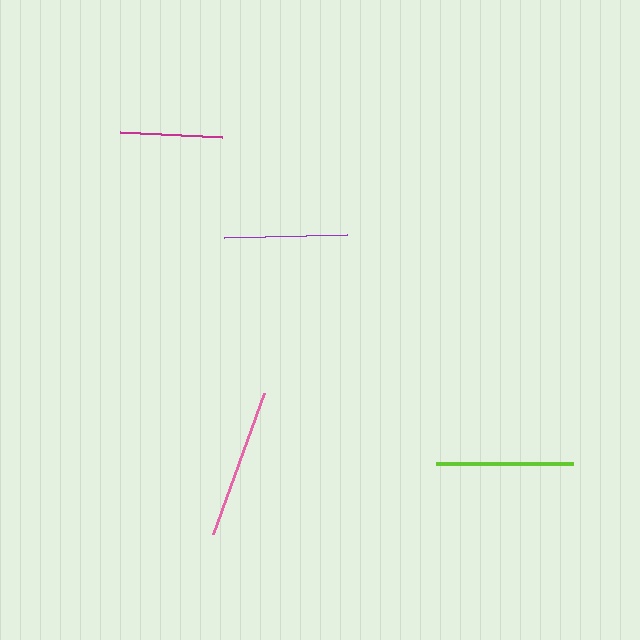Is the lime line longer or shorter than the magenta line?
The lime line is longer than the magenta line.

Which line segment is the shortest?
The magenta line is the shortest at approximately 102 pixels.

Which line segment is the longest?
The pink line is the longest at approximately 150 pixels.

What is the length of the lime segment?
The lime segment is approximately 137 pixels long.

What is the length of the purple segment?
The purple segment is approximately 123 pixels long.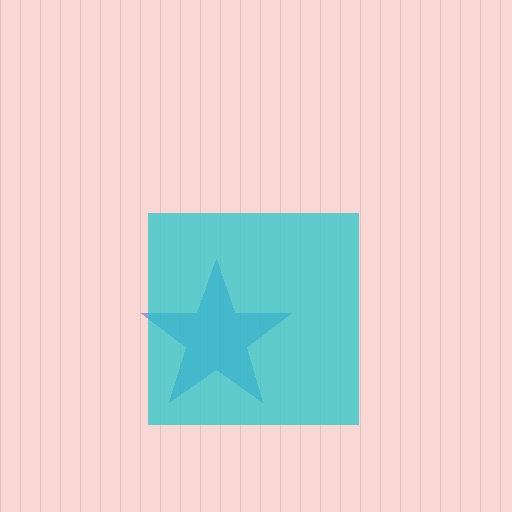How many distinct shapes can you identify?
There are 2 distinct shapes: a blue star, a cyan square.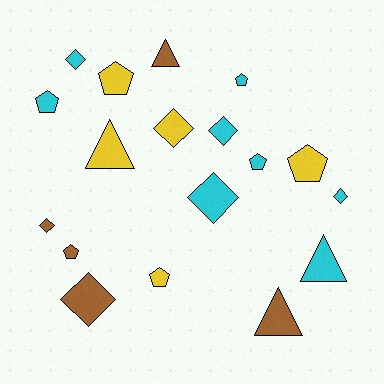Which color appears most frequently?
Cyan, with 8 objects.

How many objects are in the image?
There are 18 objects.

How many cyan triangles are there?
There is 1 cyan triangle.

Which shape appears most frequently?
Diamond, with 7 objects.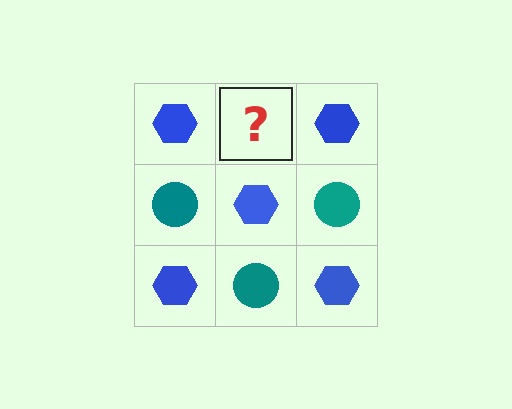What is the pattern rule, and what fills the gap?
The rule is that it alternates blue hexagon and teal circle in a checkerboard pattern. The gap should be filled with a teal circle.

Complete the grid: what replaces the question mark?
The question mark should be replaced with a teal circle.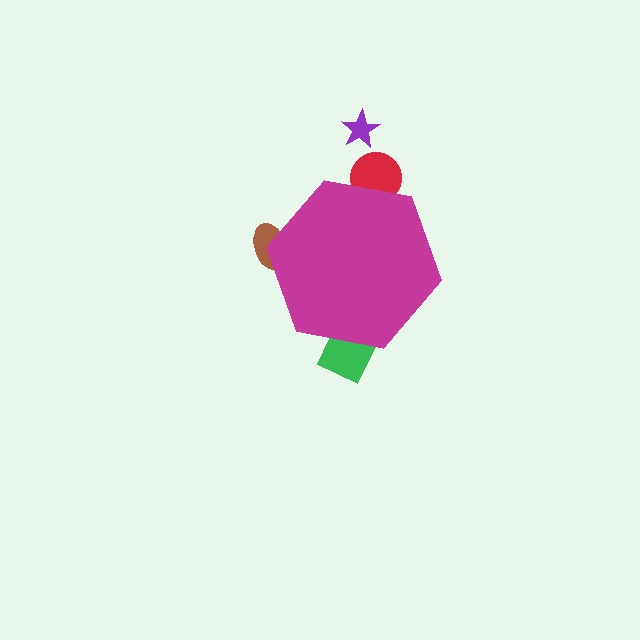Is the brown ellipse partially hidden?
Yes, the brown ellipse is partially hidden behind the magenta hexagon.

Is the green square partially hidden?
Yes, the green square is partially hidden behind the magenta hexagon.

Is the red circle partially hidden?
Yes, the red circle is partially hidden behind the magenta hexagon.